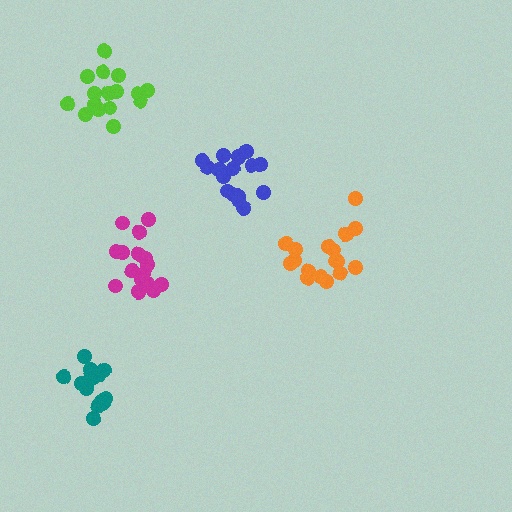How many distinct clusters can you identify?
There are 5 distinct clusters.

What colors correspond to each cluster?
The clusters are colored: blue, orange, teal, magenta, lime.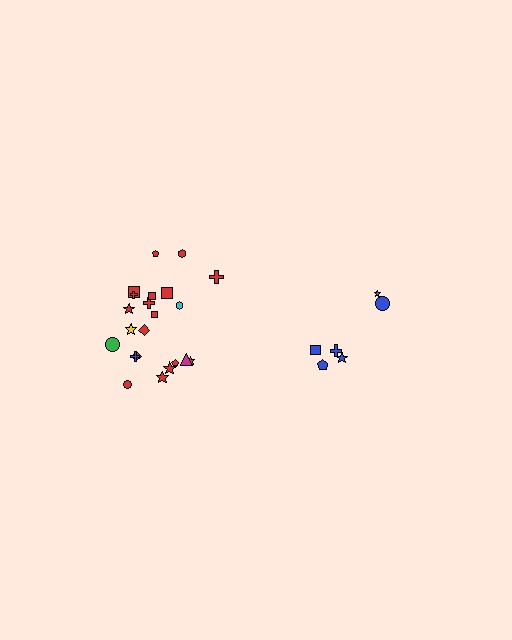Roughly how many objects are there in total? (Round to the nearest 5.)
Roughly 30 objects in total.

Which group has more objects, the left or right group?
The left group.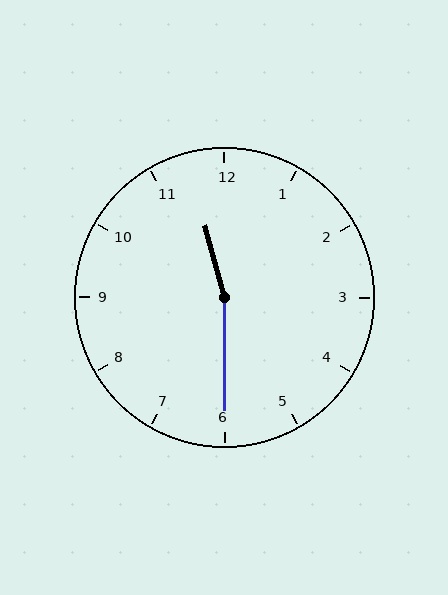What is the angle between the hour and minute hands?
Approximately 165 degrees.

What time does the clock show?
11:30.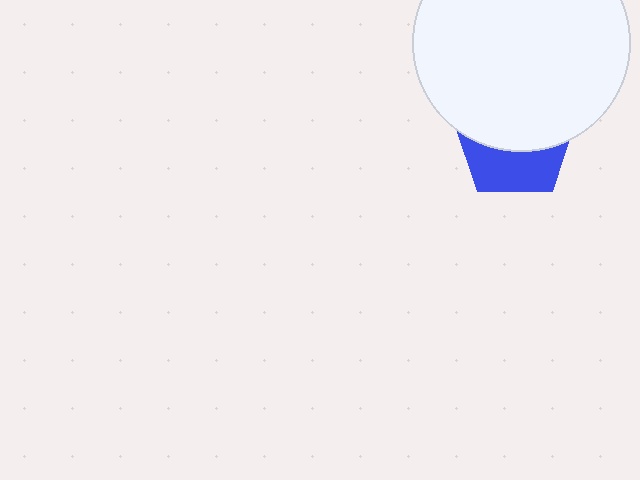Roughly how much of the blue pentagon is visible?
A small part of it is visible (roughly 41%).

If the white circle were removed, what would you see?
You would see the complete blue pentagon.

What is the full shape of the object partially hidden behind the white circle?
The partially hidden object is a blue pentagon.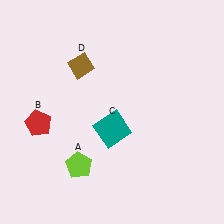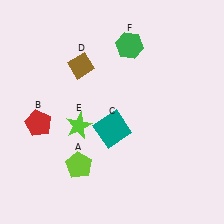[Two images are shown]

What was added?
A lime star (E), a green hexagon (F) were added in Image 2.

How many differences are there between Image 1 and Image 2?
There are 2 differences between the two images.